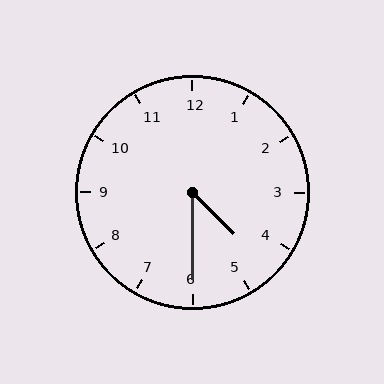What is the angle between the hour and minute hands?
Approximately 45 degrees.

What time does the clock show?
4:30.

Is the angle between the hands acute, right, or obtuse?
It is acute.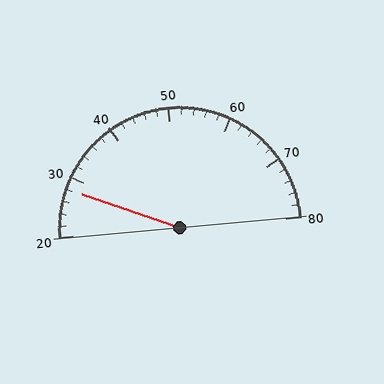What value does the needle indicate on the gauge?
The needle indicates approximately 28.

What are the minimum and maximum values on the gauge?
The gauge ranges from 20 to 80.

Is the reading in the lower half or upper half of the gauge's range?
The reading is in the lower half of the range (20 to 80).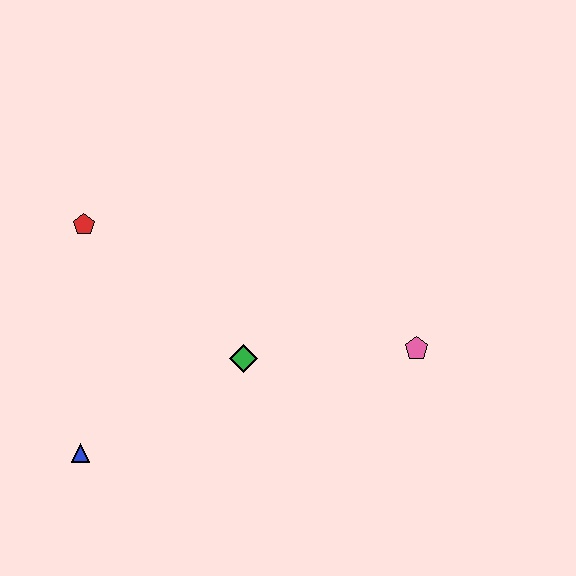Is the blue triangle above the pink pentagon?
No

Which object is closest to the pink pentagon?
The green diamond is closest to the pink pentagon.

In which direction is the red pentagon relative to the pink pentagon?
The red pentagon is to the left of the pink pentagon.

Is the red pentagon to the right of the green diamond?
No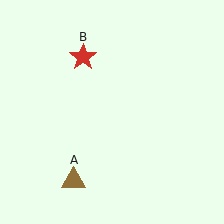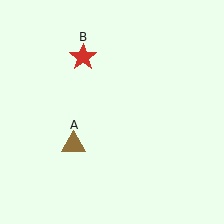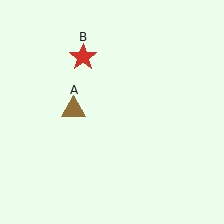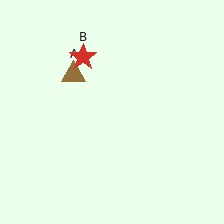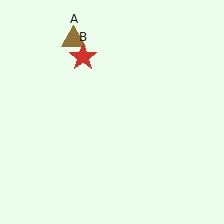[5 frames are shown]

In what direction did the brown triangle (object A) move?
The brown triangle (object A) moved up.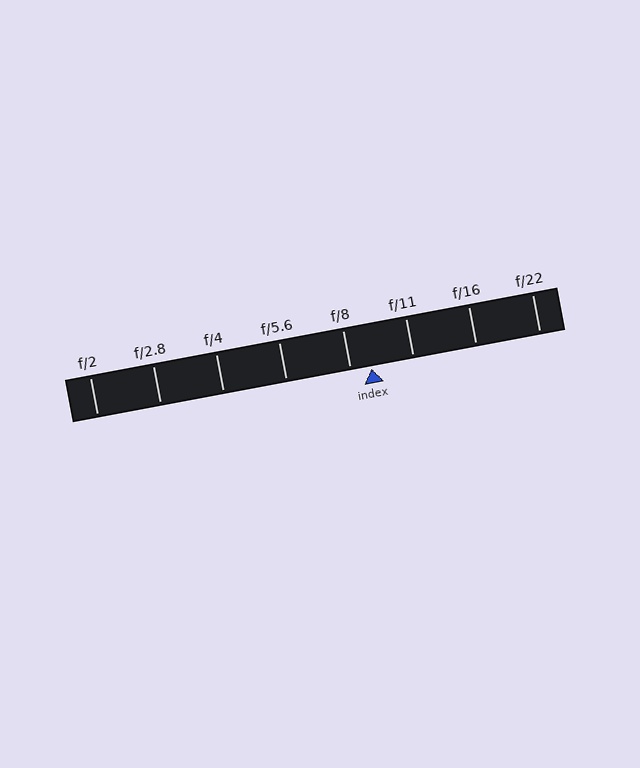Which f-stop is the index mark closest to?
The index mark is closest to f/8.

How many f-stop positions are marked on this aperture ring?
There are 8 f-stop positions marked.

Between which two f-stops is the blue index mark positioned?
The index mark is between f/8 and f/11.